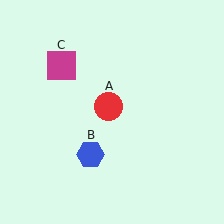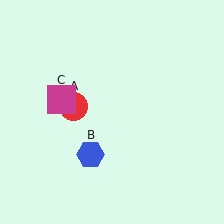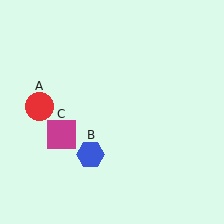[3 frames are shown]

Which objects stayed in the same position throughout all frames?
Blue hexagon (object B) remained stationary.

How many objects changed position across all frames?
2 objects changed position: red circle (object A), magenta square (object C).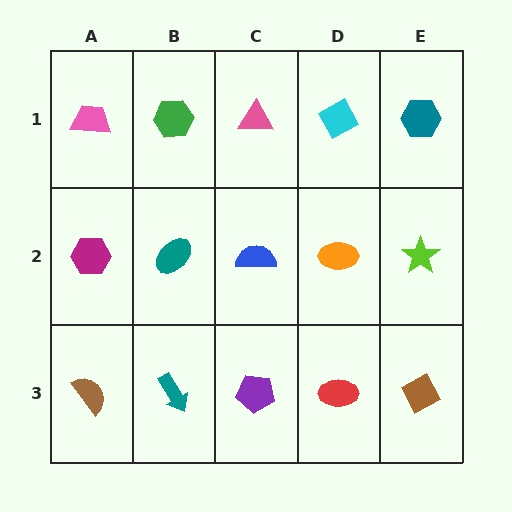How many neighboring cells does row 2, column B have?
4.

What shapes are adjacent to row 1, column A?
A magenta hexagon (row 2, column A), a green hexagon (row 1, column B).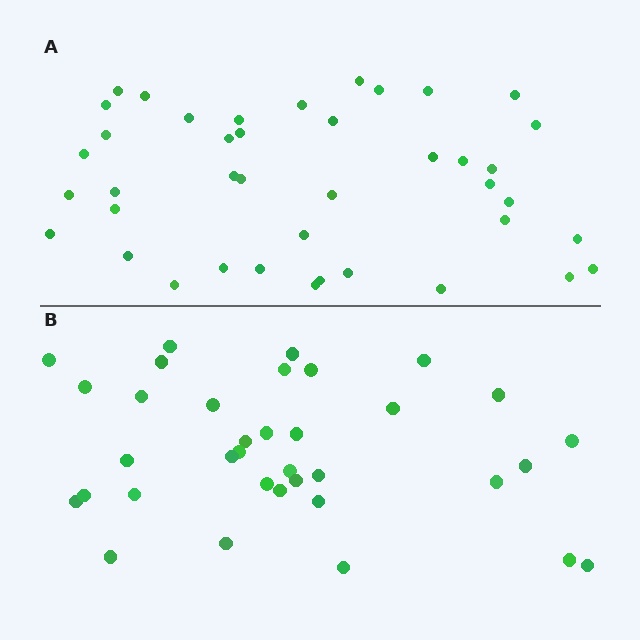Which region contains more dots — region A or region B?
Region A (the top region) has more dots.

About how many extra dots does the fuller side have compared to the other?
Region A has about 6 more dots than region B.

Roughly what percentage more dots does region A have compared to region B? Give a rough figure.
About 15% more.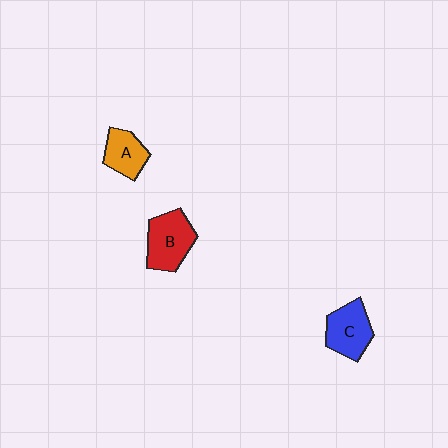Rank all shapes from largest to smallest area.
From largest to smallest: B (red), C (blue), A (orange).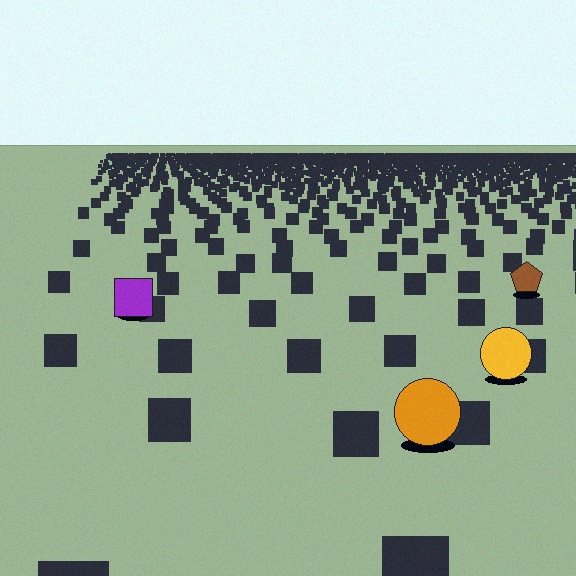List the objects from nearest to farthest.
From nearest to farthest: the orange circle, the yellow circle, the purple square, the brown pentagon.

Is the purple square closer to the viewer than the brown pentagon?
Yes. The purple square is closer — you can tell from the texture gradient: the ground texture is coarser near it.